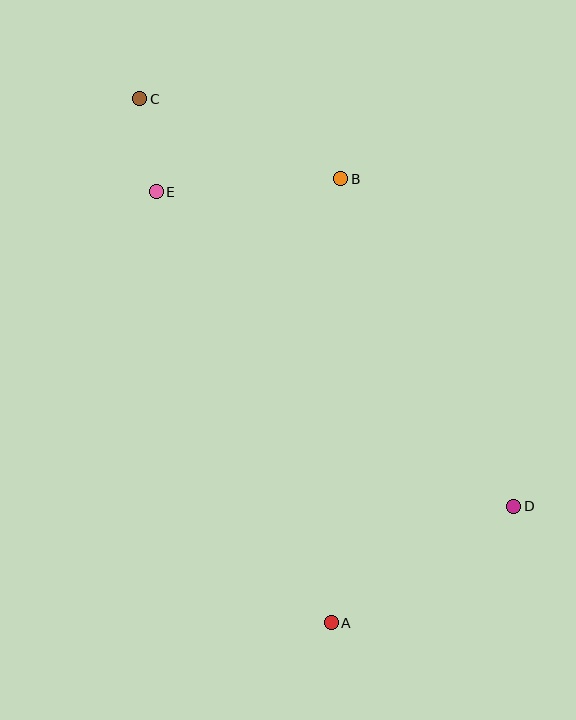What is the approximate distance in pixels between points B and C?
The distance between B and C is approximately 216 pixels.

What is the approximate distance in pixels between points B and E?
The distance between B and E is approximately 185 pixels.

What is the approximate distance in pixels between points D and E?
The distance between D and E is approximately 476 pixels.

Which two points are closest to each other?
Points C and E are closest to each other.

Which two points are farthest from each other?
Points A and C are farthest from each other.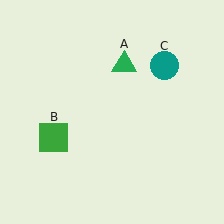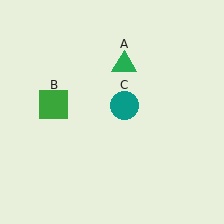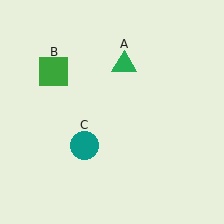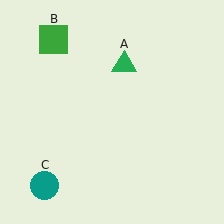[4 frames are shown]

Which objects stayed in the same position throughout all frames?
Green triangle (object A) remained stationary.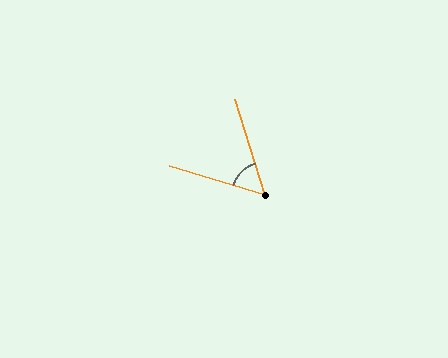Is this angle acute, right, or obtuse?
It is acute.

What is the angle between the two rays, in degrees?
Approximately 56 degrees.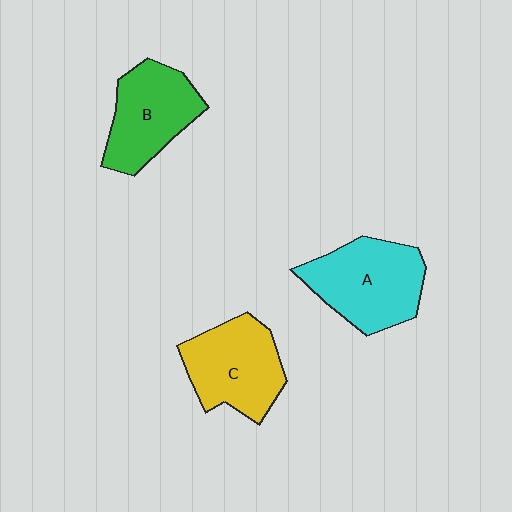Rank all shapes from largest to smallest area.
From largest to smallest: A (cyan), C (yellow), B (green).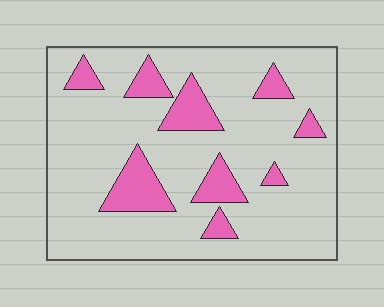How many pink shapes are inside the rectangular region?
9.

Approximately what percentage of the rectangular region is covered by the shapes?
Approximately 15%.